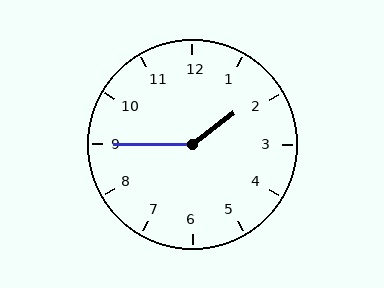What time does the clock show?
1:45.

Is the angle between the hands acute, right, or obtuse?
It is obtuse.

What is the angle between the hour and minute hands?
Approximately 142 degrees.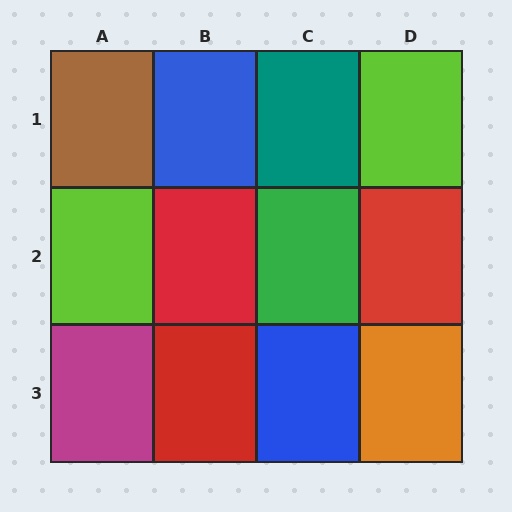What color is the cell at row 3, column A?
Magenta.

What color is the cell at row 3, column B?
Red.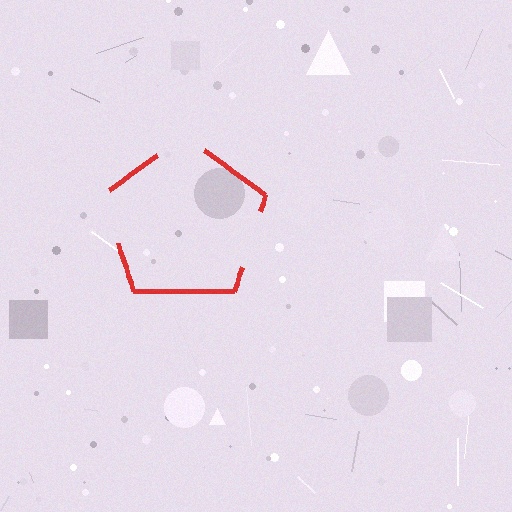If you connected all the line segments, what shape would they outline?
They would outline a pentagon.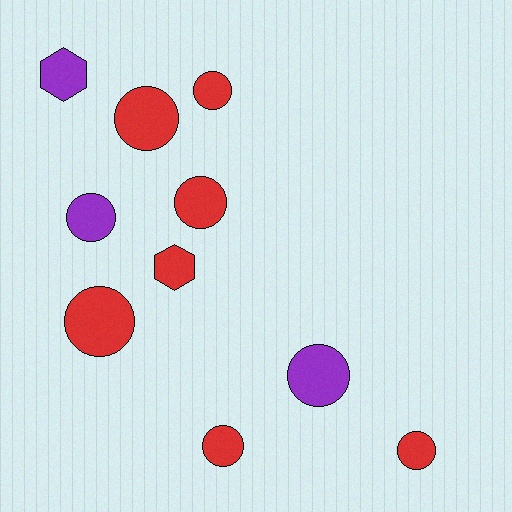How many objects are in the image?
There are 10 objects.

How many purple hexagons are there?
There is 1 purple hexagon.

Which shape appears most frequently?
Circle, with 8 objects.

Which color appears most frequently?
Red, with 7 objects.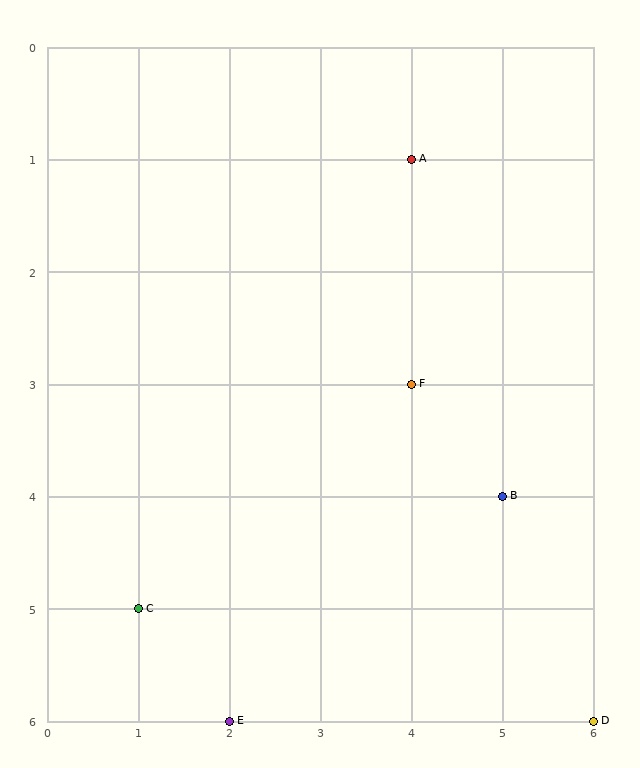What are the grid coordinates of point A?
Point A is at grid coordinates (4, 1).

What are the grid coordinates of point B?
Point B is at grid coordinates (5, 4).